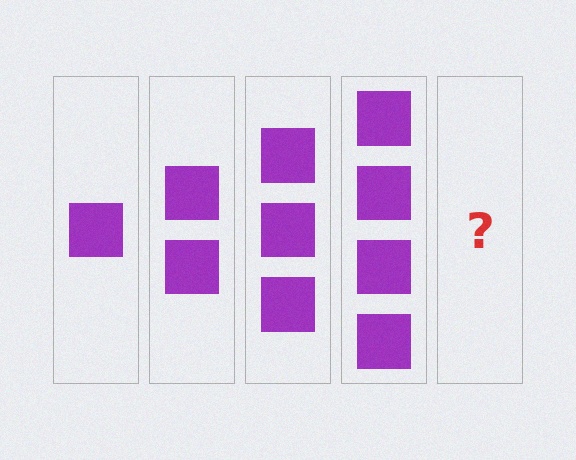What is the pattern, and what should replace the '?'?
The pattern is that each step adds one more square. The '?' should be 5 squares.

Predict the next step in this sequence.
The next step is 5 squares.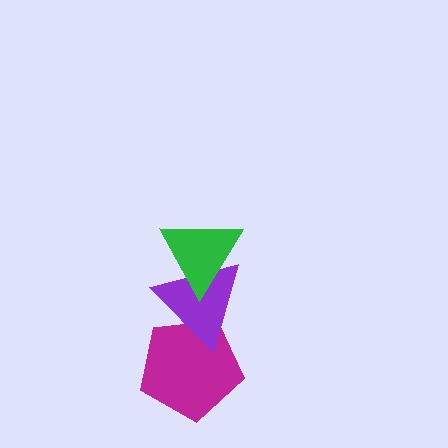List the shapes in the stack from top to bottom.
From top to bottom: the green triangle, the purple triangle, the magenta pentagon.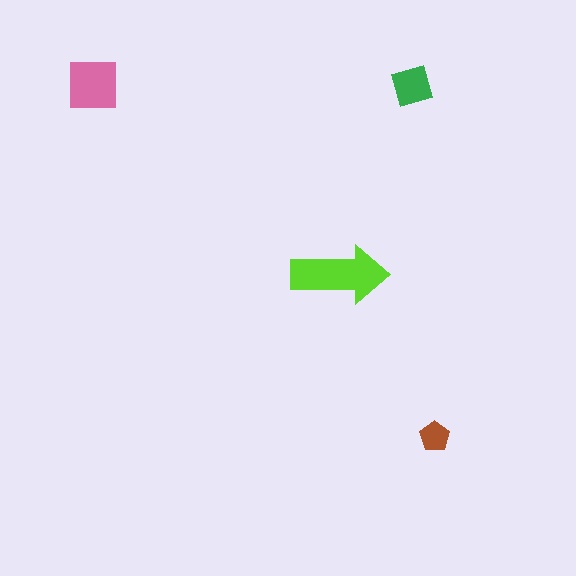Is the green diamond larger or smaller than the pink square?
Smaller.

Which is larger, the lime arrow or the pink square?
The lime arrow.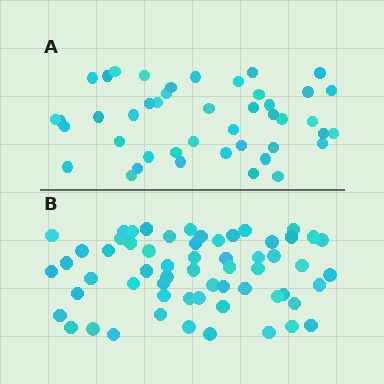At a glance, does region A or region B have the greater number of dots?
Region B (the bottom region) has more dots.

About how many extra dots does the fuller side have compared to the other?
Region B has approximately 15 more dots than region A.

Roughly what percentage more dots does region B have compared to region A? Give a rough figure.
About 35% more.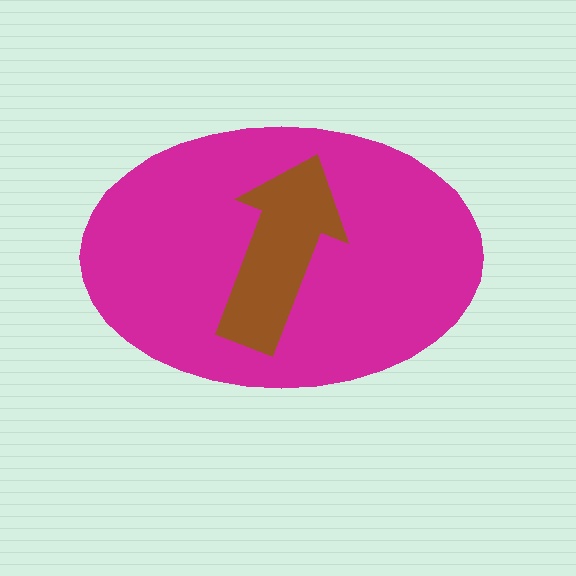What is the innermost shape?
The brown arrow.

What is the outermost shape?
The magenta ellipse.